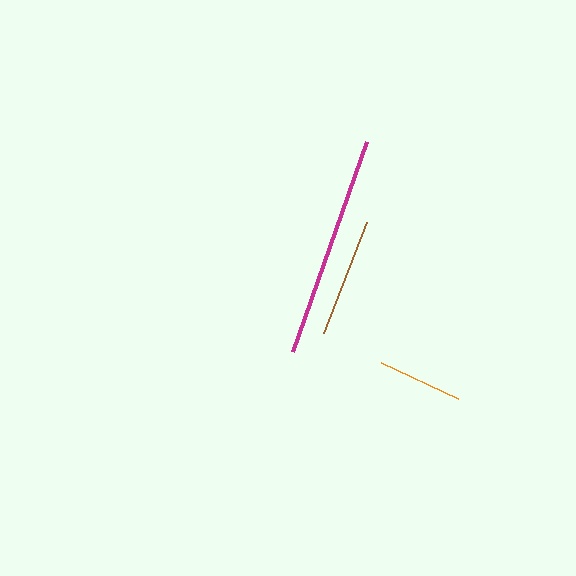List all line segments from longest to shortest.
From longest to shortest: magenta, brown, orange.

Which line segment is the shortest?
The orange line is the shortest at approximately 84 pixels.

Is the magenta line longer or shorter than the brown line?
The magenta line is longer than the brown line.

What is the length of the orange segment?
The orange segment is approximately 84 pixels long.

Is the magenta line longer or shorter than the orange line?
The magenta line is longer than the orange line.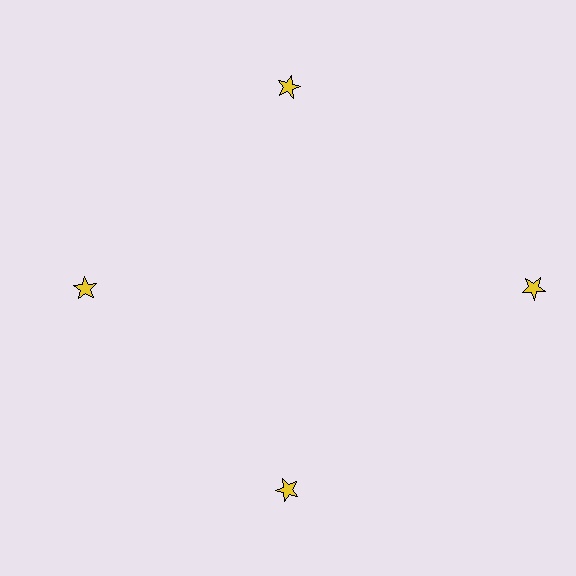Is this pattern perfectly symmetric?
No. The 4 yellow stars are arranged in a ring, but one element near the 3 o'clock position is pushed outward from the center, breaking the 4-fold rotational symmetry.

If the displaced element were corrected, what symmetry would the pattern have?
It would have 4-fold rotational symmetry — the pattern would map onto itself every 90 degrees.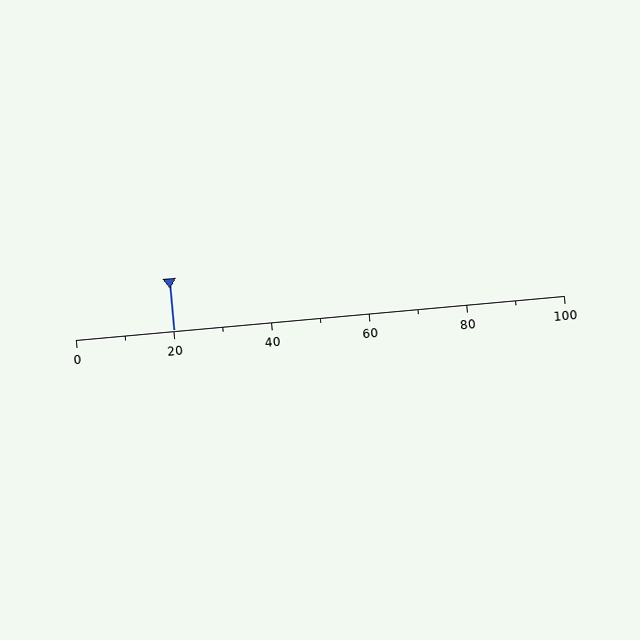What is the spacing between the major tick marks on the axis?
The major ticks are spaced 20 apart.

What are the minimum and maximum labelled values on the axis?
The axis runs from 0 to 100.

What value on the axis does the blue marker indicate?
The marker indicates approximately 20.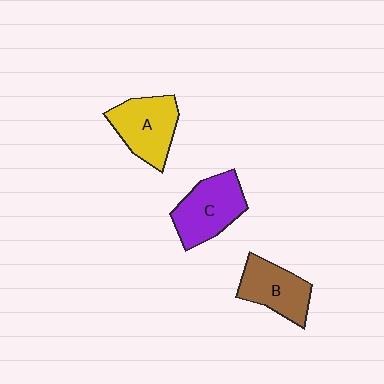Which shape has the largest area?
Shape C (purple).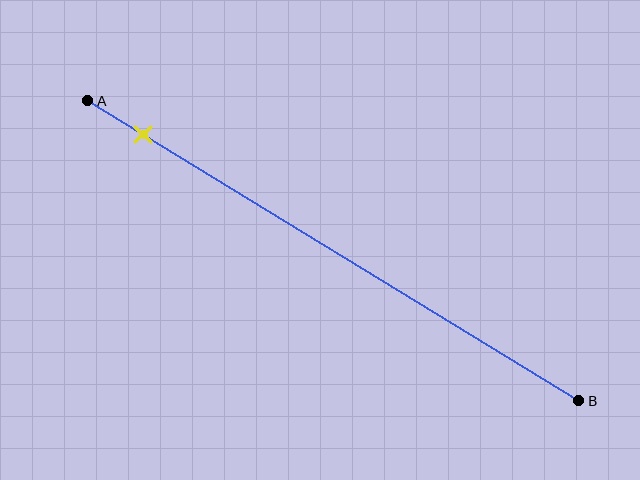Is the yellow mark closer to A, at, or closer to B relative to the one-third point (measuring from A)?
The yellow mark is closer to point A than the one-third point of segment AB.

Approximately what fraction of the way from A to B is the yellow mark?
The yellow mark is approximately 10% of the way from A to B.